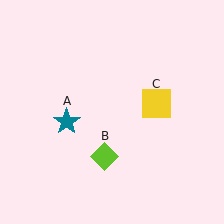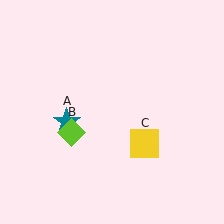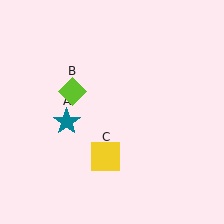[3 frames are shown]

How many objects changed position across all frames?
2 objects changed position: lime diamond (object B), yellow square (object C).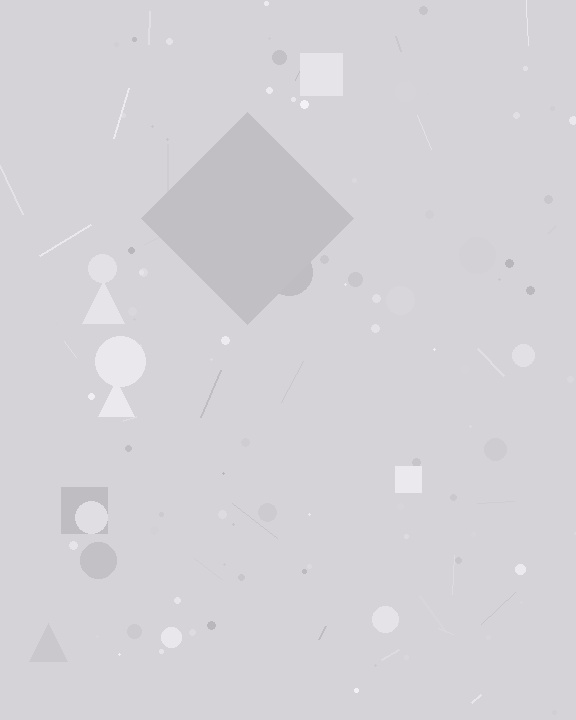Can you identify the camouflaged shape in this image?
The camouflaged shape is a diamond.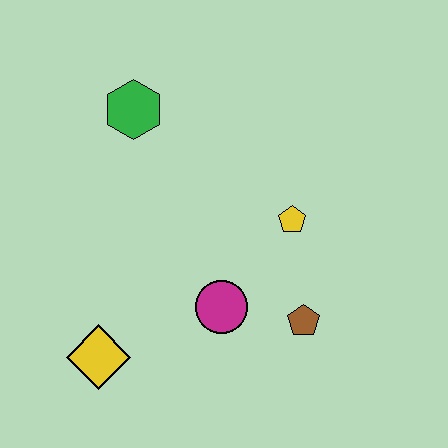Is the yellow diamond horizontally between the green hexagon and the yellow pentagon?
No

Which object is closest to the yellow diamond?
The magenta circle is closest to the yellow diamond.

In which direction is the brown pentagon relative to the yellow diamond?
The brown pentagon is to the right of the yellow diamond.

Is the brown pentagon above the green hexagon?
No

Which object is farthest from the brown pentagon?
The green hexagon is farthest from the brown pentagon.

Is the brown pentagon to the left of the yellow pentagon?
No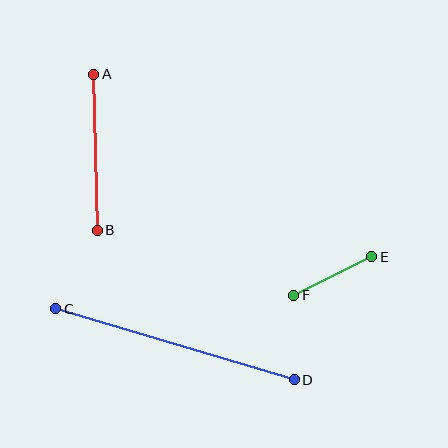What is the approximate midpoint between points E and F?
The midpoint is at approximately (333, 276) pixels.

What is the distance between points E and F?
The distance is approximately 87 pixels.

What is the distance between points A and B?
The distance is approximately 156 pixels.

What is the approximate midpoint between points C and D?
The midpoint is at approximately (175, 344) pixels.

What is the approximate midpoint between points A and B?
The midpoint is at approximately (96, 152) pixels.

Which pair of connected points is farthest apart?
Points C and D are farthest apart.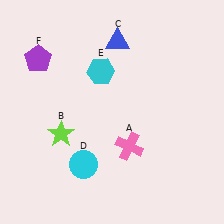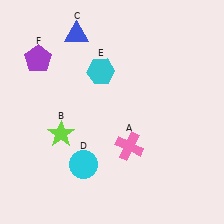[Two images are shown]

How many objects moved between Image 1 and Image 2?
1 object moved between the two images.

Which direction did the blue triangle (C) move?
The blue triangle (C) moved left.